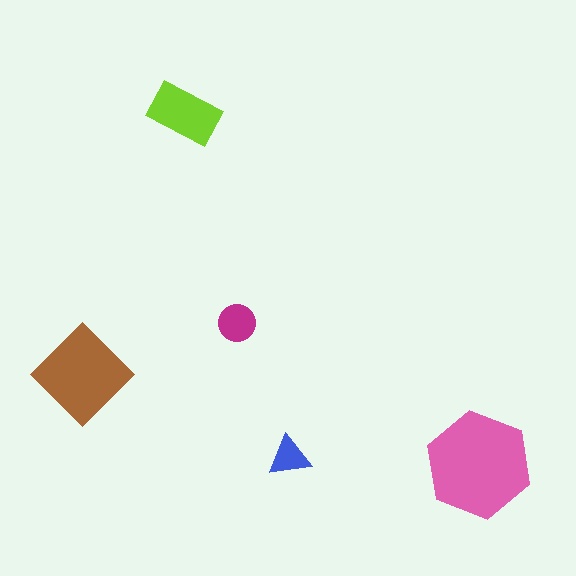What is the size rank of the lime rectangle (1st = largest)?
3rd.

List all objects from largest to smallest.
The pink hexagon, the brown diamond, the lime rectangle, the magenta circle, the blue triangle.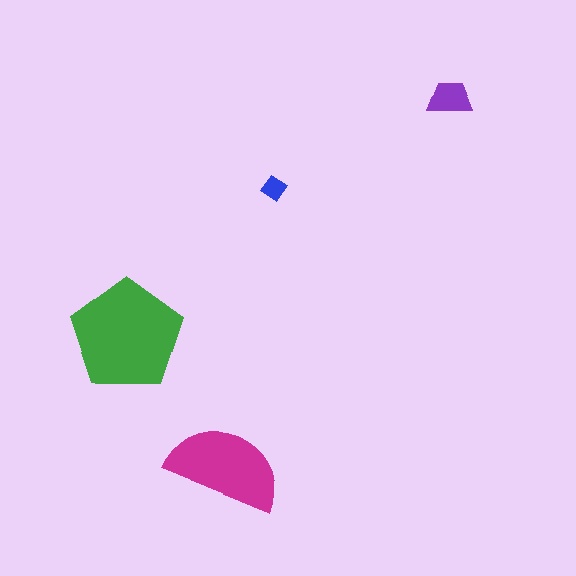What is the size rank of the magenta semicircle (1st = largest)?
2nd.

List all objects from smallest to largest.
The blue diamond, the purple trapezoid, the magenta semicircle, the green pentagon.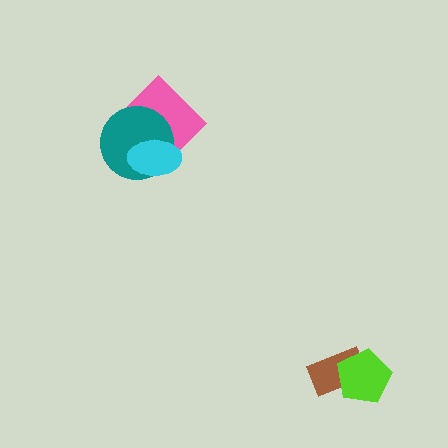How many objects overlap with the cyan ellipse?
2 objects overlap with the cyan ellipse.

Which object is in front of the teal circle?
The cyan ellipse is in front of the teal circle.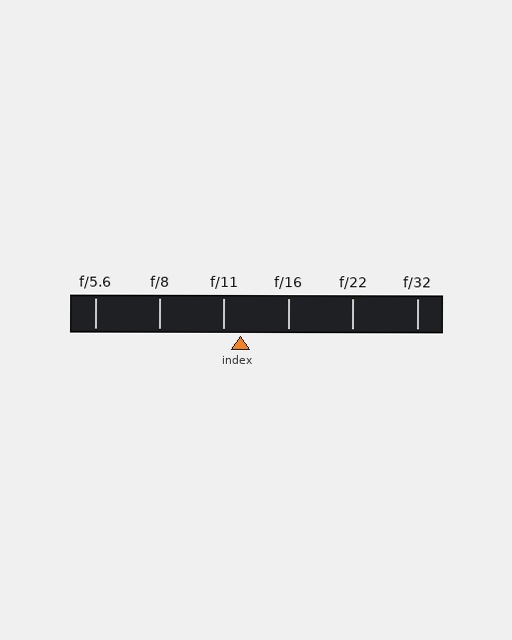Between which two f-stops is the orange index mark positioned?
The index mark is between f/11 and f/16.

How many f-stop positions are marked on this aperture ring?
There are 6 f-stop positions marked.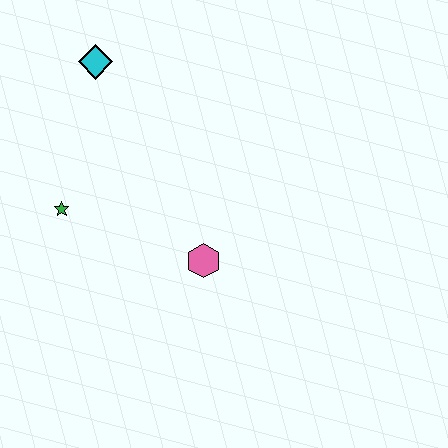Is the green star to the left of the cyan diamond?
Yes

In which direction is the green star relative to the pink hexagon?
The green star is to the left of the pink hexagon.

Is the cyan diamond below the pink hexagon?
No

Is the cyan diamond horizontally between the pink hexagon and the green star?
Yes